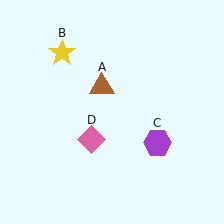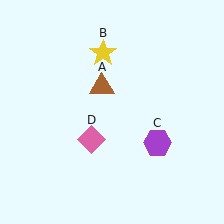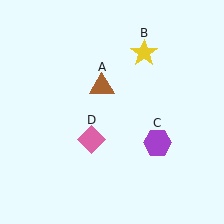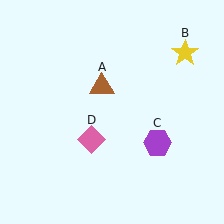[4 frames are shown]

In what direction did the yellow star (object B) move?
The yellow star (object B) moved right.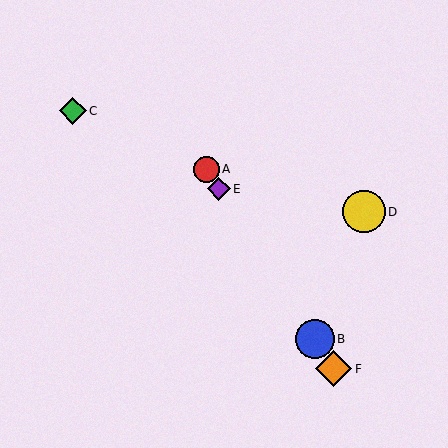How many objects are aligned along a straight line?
4 objects (A, B, E, F) are aligned along a straight line.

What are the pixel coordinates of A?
Object A is at (206, 169).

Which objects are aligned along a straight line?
Objects A, B, E, F are aligned along a straight line.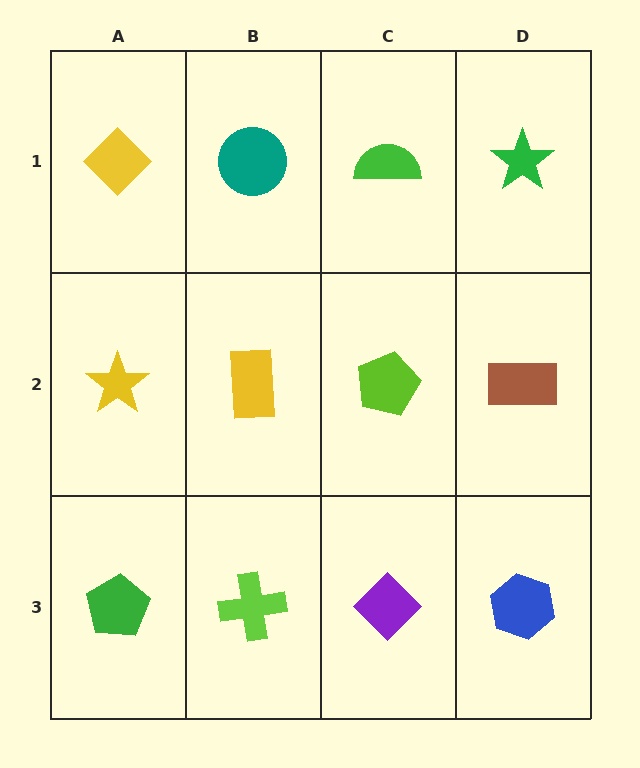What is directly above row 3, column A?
A yellow star.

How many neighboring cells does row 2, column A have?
3.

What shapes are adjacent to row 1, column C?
A lime pentagon (row 2, column C), a teal circle (row 1, column B), a green star (row 1, column D).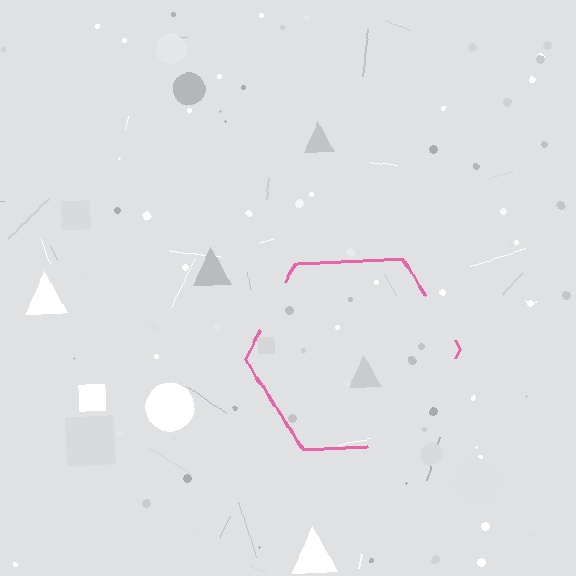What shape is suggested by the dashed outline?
The dashed outline suggests a hexagon.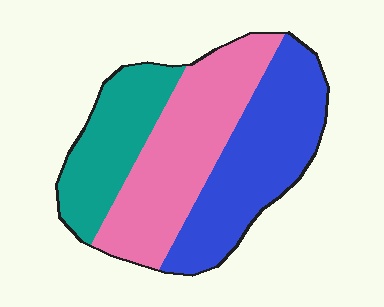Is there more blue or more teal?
Blue.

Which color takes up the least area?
Teal, at roughly 25%.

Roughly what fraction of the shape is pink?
Pink covers around 40% of the shape.